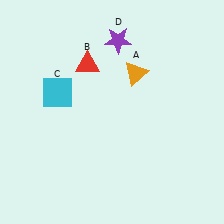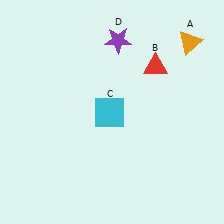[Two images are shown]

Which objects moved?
The objects that moved are: the orange triangle (A), the red triangle (B), the cyan square (C).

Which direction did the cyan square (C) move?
The cyan square (C) moved right.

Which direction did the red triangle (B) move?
The red triangle (B) moved right.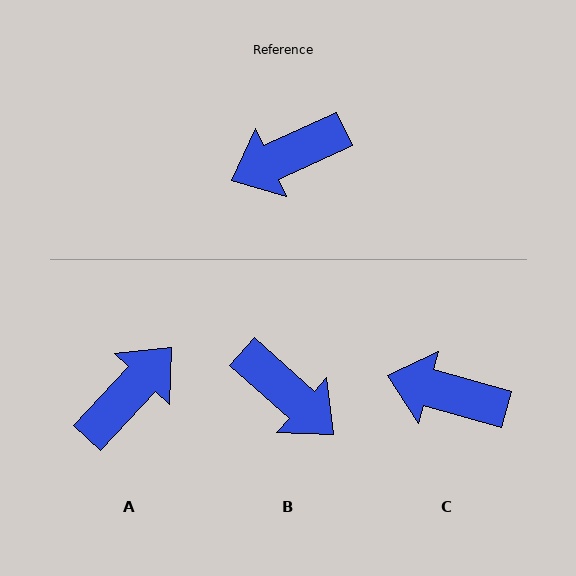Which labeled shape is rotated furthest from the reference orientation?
A, about 158 degrees away.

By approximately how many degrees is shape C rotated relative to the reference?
Approximately 40 degrees clockwise.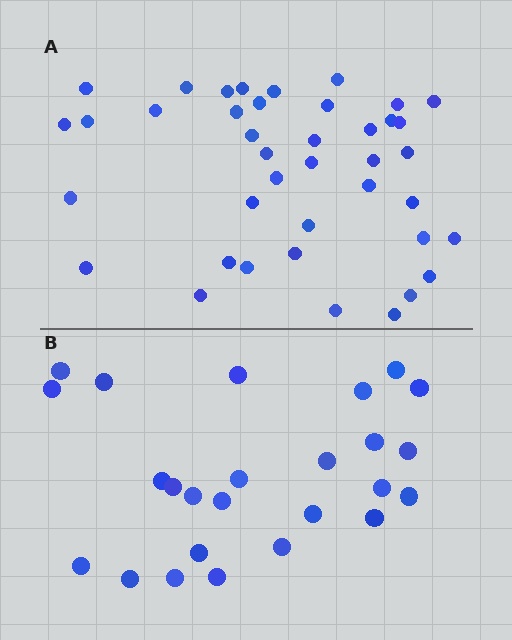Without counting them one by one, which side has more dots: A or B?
Region A (the top region) has more dots.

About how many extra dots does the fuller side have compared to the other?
Region A has approximately 15 more dots than region B.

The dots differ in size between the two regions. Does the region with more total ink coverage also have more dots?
No. Region B has more total ink coverage because its dots are larger, but region A actually contains more individual dots. Total area can be misleading — the number of items is what matters here.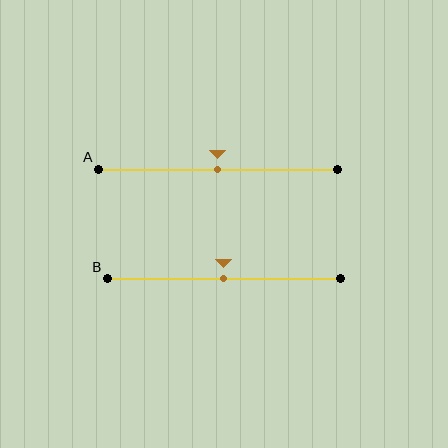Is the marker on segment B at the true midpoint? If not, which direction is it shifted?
Yes, the marker on segment B is at the true midpoint.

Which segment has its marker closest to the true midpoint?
Segment A has its marker closest to the true midpoint.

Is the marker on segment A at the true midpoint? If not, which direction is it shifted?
Yes, the marker on segment A is at the true midpoint.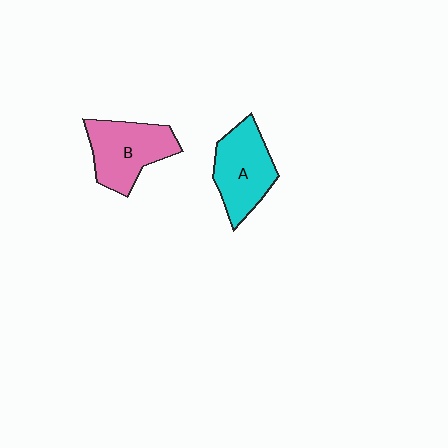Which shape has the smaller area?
Shape A (cyan).